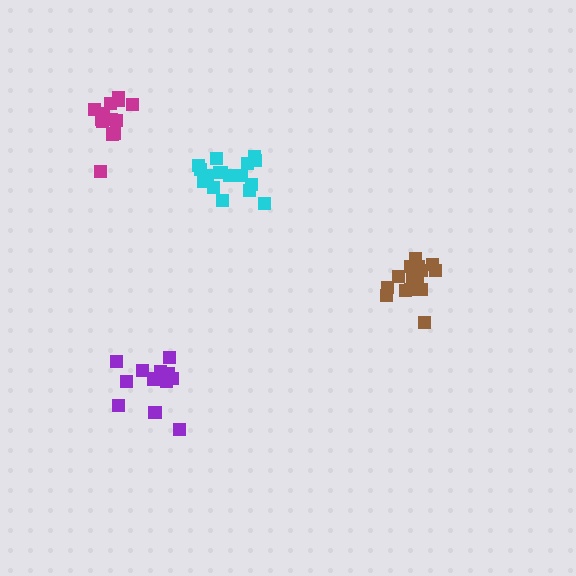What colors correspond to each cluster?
The clusters are colored: cyan, purple, brown, magenta.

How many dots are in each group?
Group 1: 17 dots, Group 2: 13 dots, Group 3: 16 dots, Group 4: 13 dots (59 total).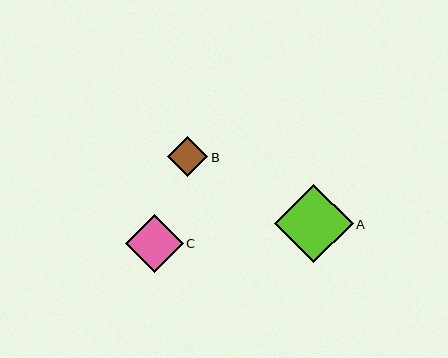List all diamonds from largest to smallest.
From largest to smallest: A, C, B.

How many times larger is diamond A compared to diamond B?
Diamond A is approximately 1.9 times the size of diamond B.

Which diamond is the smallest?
Diamond B is the smallest with a size of approximately 40 pixels.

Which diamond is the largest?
Diamond A is the largest with a size of approximately 78 pixels.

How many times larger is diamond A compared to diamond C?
Diamond A is approximately 1.3 times the size of diamond C.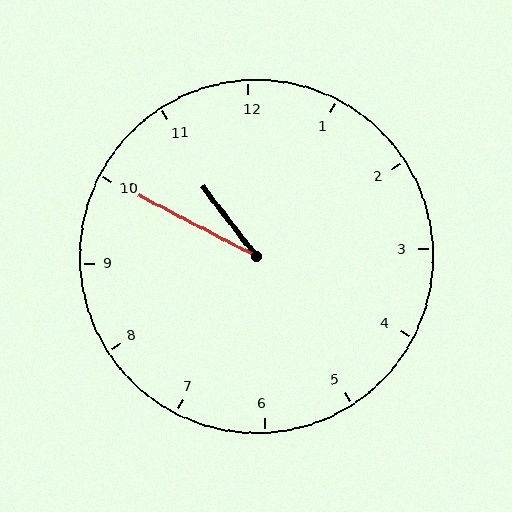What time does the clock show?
10:50.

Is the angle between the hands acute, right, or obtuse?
It is acute.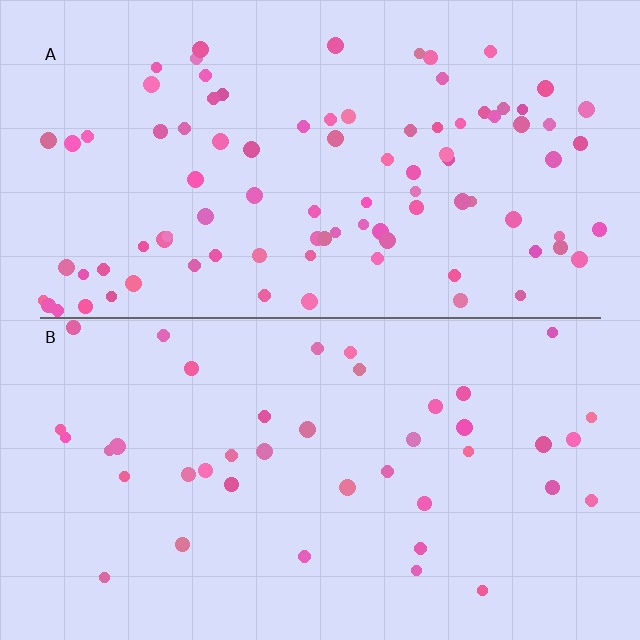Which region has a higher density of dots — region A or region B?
A (the top).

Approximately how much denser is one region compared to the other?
Approximately 2.3× — region A over region B.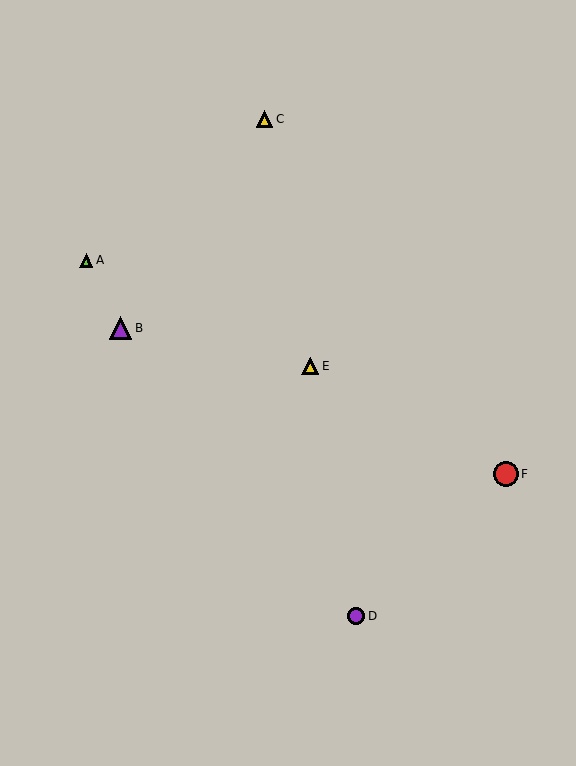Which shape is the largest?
The red circle (labeled F) is the largest.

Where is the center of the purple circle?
The center of the purple circle is at (356, 616).